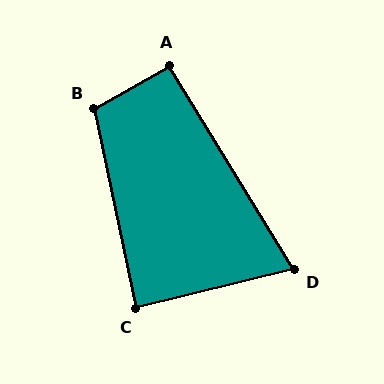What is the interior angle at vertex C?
Approximately 88 degrees (approximately right).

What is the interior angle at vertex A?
Approximately 92 degrees (approximately right).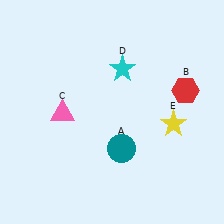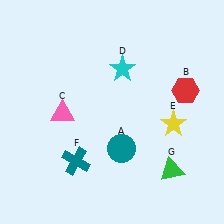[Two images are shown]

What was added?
A teal cross (F), a green triangle (G) were added in Image 2.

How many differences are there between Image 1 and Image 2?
There are 2 differences between the two images.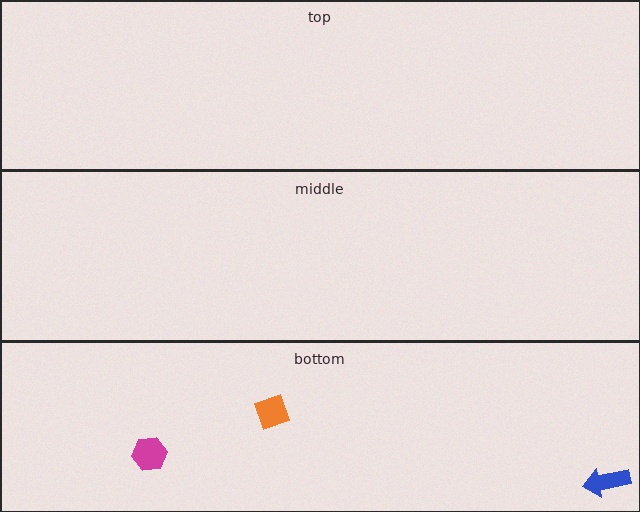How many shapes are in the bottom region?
3.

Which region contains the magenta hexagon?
The bottom region.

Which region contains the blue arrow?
The bottom region.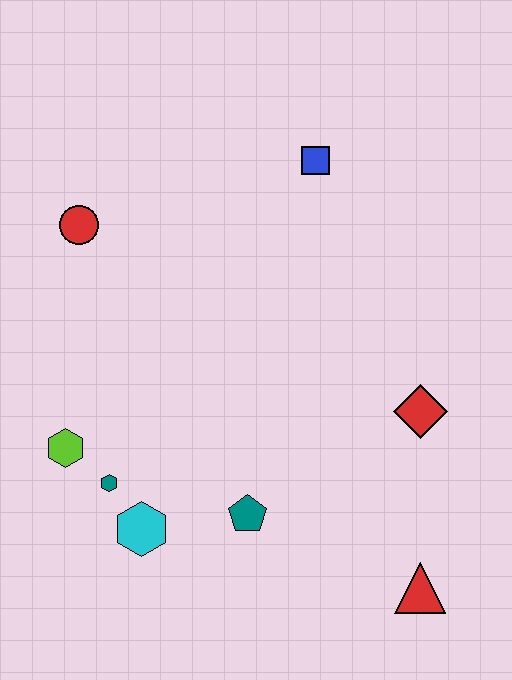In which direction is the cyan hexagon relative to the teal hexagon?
The cyan hexagon is below the teal hexagon.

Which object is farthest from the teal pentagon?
The blue square is farthest from the teal pentagon.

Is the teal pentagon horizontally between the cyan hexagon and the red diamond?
Yes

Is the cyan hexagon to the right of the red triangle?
No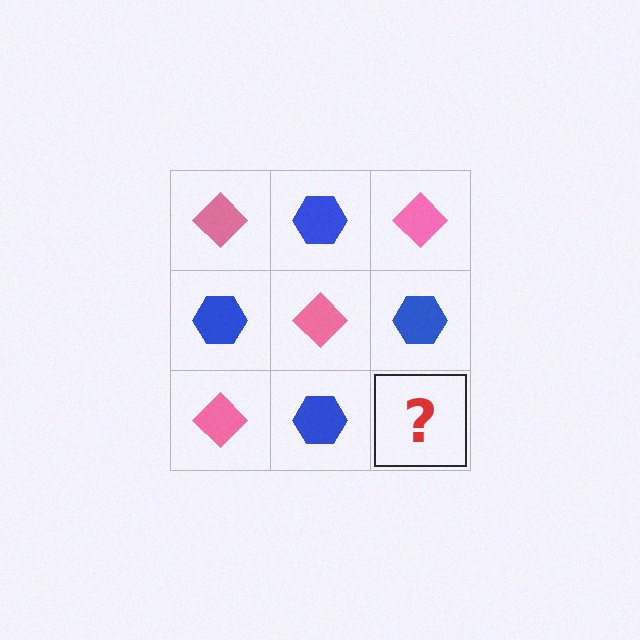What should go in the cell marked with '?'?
The missing cell should contain a pink diamond.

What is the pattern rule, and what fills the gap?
The rule is that it alternates pink diamond and blue hexagon in a checkerboard pattern. The gap should be filled with a pink diamond.